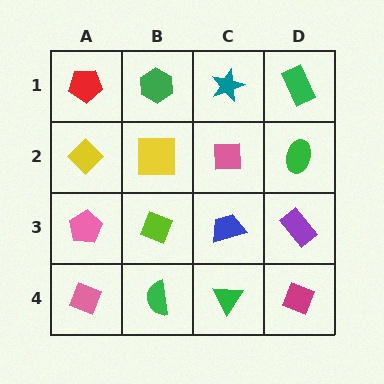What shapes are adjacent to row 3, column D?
A green ellipse (row 2, column D), a magenta diamond (row 4, column D), a blue trapezoid (row 3, column C).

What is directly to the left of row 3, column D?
A blue trapezoid.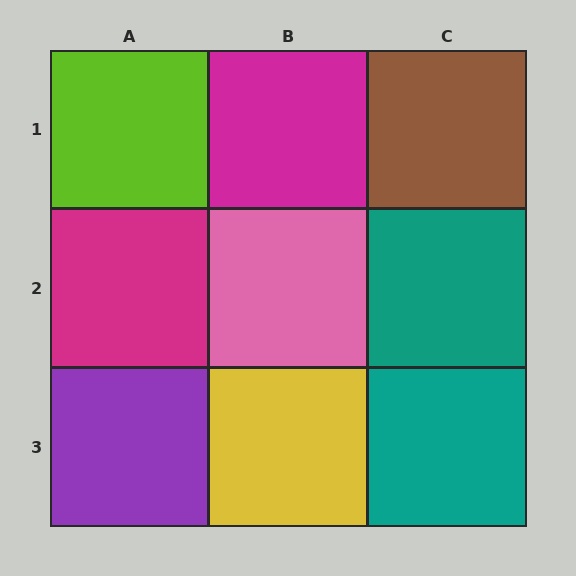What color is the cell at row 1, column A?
Lime.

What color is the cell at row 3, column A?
Purple.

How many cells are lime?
1 cell is lime.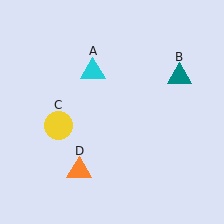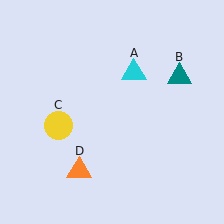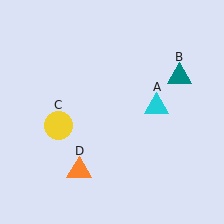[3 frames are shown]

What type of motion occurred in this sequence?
The cyan triangle (object A) rotated clockwise around the center of the scene.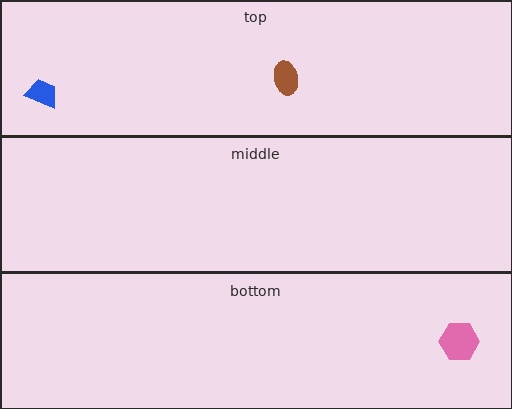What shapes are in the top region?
The blue trapezoid, the brown ellipse.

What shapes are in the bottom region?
The pink hexagon.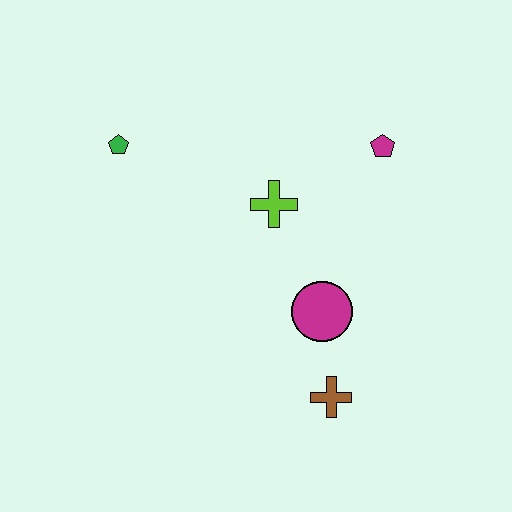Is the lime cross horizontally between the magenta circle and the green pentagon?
Yes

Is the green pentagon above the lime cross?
Yes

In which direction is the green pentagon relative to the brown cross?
The green pentagon is above the brown cross.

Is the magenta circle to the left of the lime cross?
No